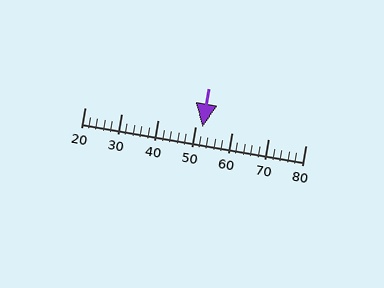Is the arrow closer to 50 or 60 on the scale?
The arrow is closer to 50.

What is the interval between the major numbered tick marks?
The major tick marks are spaced 10 units apart.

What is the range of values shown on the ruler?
The ruler shows values from 20 to 80.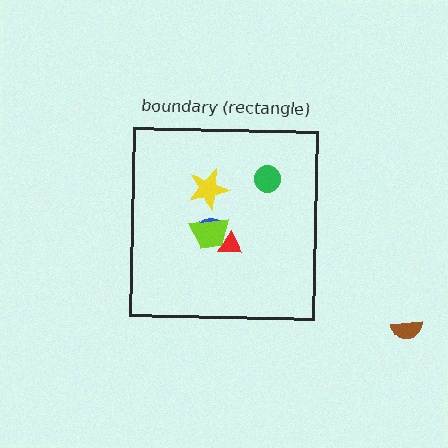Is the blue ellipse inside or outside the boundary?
Inside.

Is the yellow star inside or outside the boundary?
Inside.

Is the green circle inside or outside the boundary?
Inside.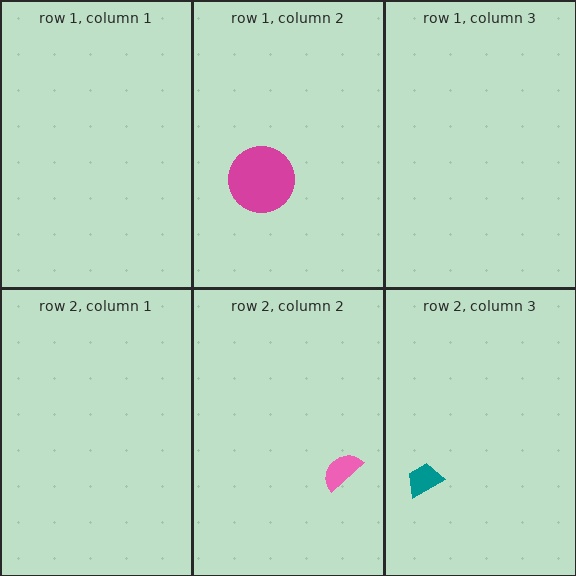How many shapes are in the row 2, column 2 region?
1.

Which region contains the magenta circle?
The row 1, column 2 region.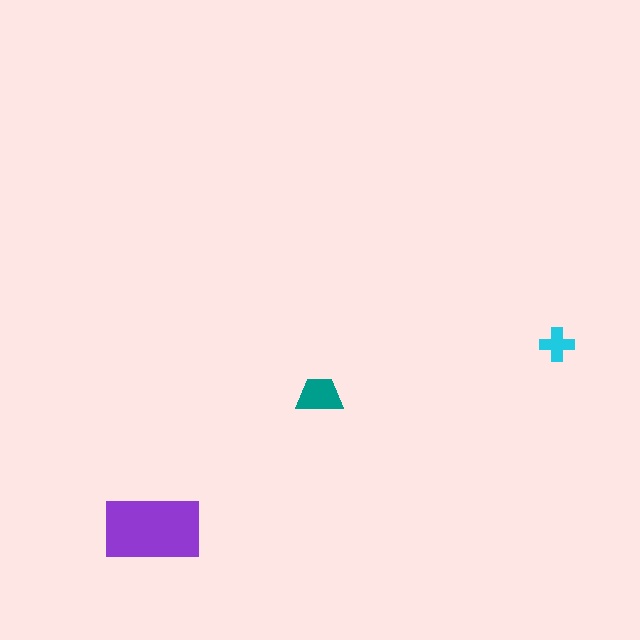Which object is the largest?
The purple rectangle.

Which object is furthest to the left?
The purple rectangle is leftmost.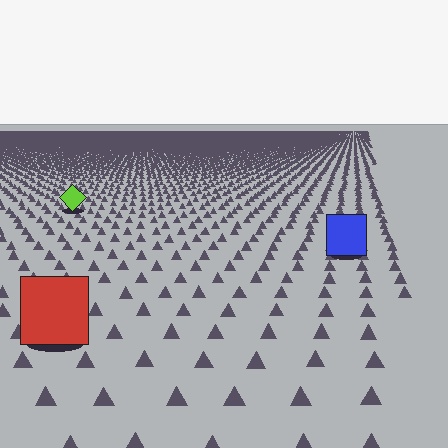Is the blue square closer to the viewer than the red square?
No. The red square is closer — you can tell from the texture gradient: the ground texture is coarser near it.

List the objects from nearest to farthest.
From nearest to farthest: the red square, the blue square, the lime diamond.